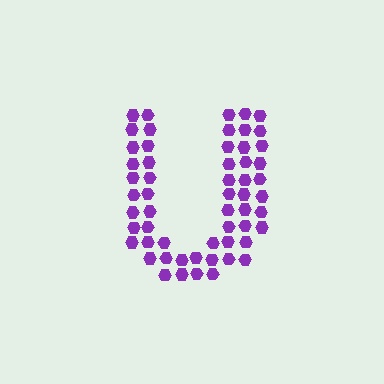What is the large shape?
The large shape is the letter U.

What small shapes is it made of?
It is made of small hexagons.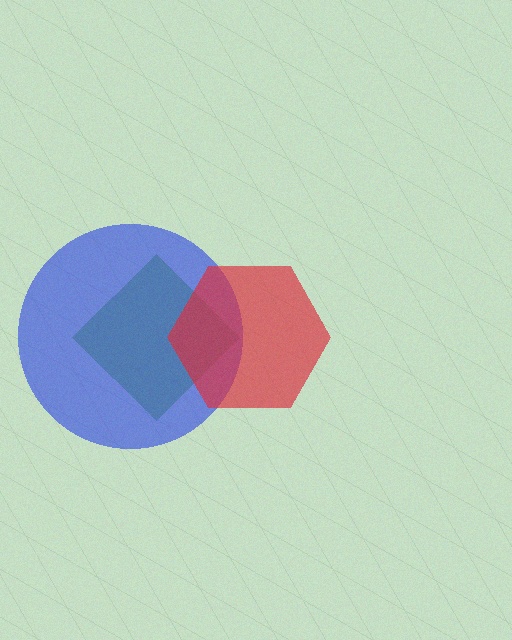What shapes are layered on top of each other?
The layered shapes are: a lime diamond, a blue circle, a red hexagon.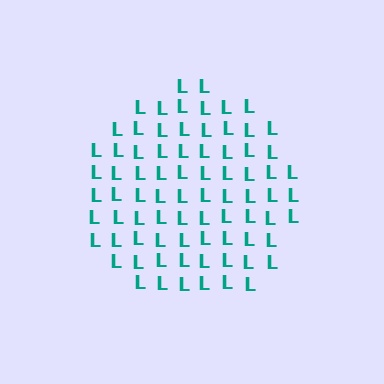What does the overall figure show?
The overall figure shows a circle.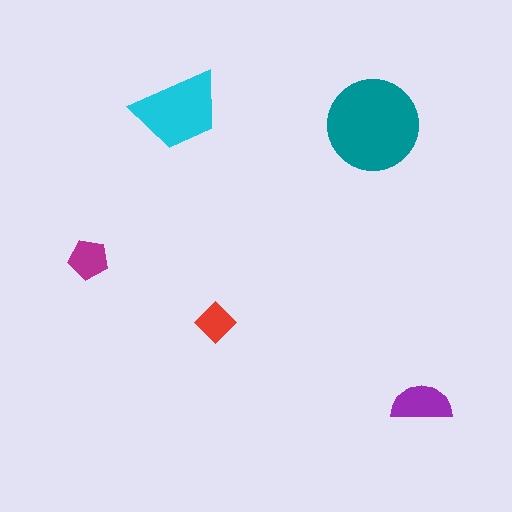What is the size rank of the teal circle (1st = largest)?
1st.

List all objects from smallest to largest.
The red diamond, the magenta pentagon, the purple semicircle, the cyan trapezoid, the teal circle.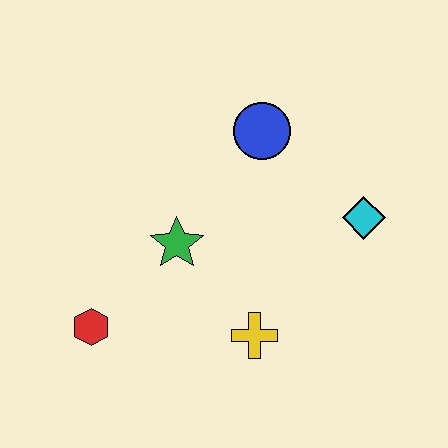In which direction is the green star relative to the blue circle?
The green star is below the blue circle.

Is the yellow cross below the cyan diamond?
Yes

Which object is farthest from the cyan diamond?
The red hexagon is farthest from the cyan diamond.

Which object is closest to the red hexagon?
The green star is closest to the red hexagon.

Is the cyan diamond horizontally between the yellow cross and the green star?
No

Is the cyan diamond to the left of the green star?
No